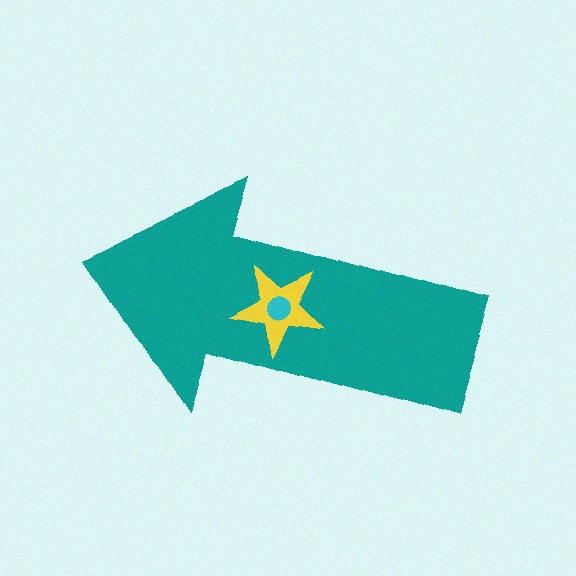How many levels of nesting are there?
3.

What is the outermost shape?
The teal arrow.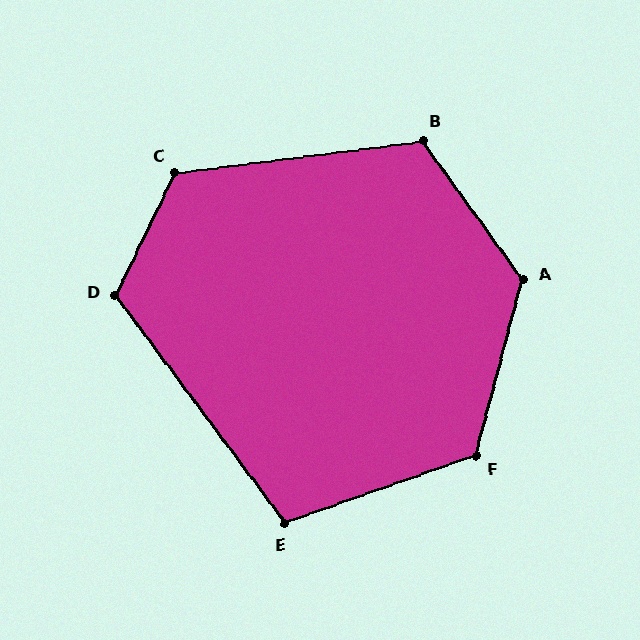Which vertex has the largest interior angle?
A, at approximately 130 degrees.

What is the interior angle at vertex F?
Approximately 125 degrees (obtuse).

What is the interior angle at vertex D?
Approximately 117 degrees (obtuse).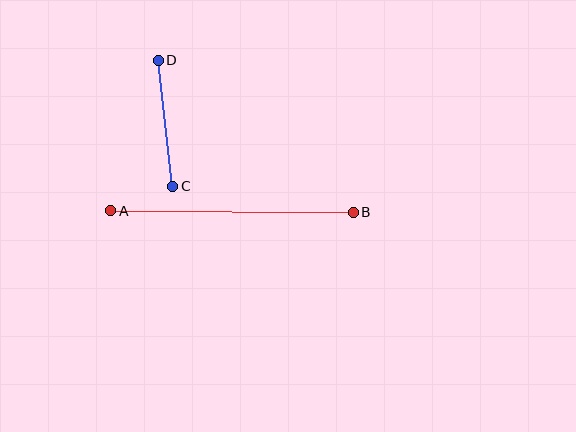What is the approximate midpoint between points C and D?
The midpoint is at approximately (166, 123) pixels.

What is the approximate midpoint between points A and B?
The midpoint is at approximately (232, 211) pixels.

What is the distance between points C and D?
The distance is approximately 127 pixels.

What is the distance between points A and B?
The distance is approximately 242 pixels.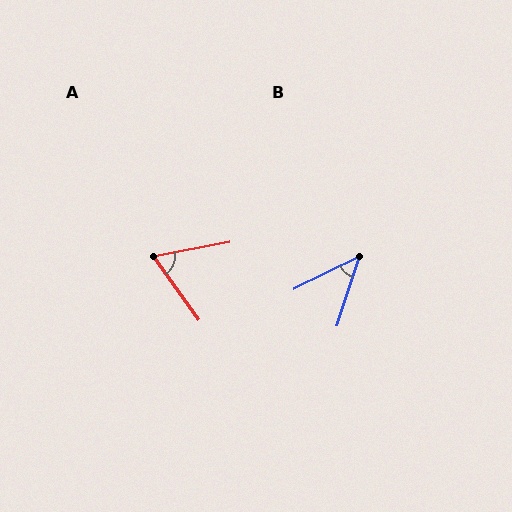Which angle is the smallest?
B, at approximately 45 degrees.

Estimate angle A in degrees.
Approximately 65 degrees.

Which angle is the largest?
A, at approximately 65 degrees.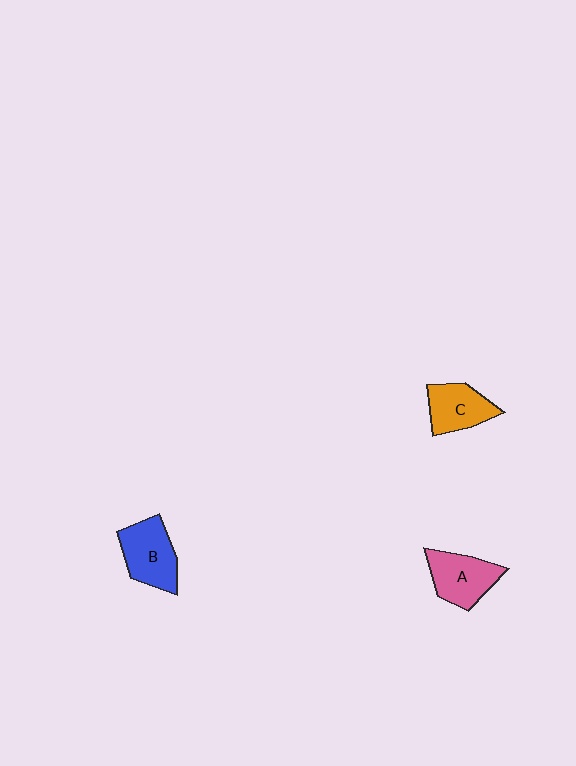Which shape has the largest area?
Shape B (blue).